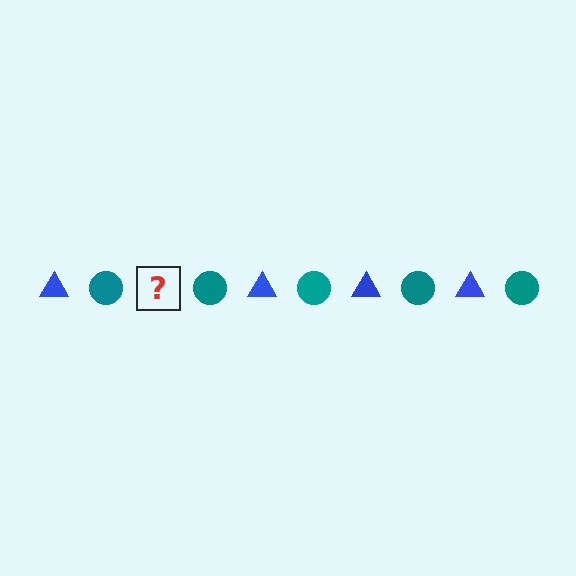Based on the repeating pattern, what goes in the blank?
The blank should be a blue triangle.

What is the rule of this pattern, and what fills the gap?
The rule is that the pattern alternates between blue triangle and teal circle. The gap should be filled with a blue triangle.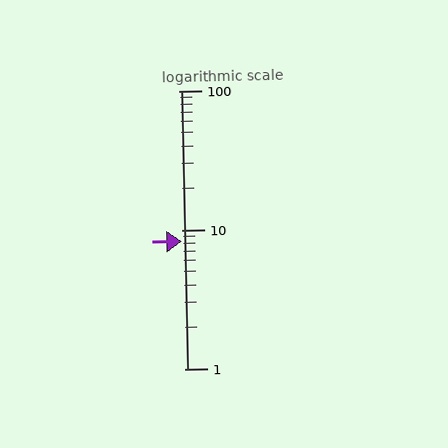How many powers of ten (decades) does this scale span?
The scale spans 2 decades, from 1 to 100.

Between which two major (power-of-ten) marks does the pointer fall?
The pointer is between 1 and 10.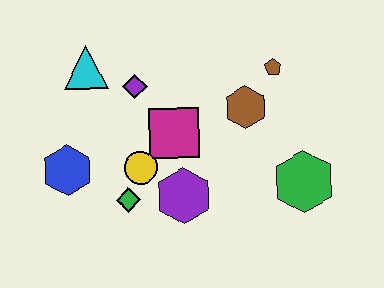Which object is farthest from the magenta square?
The green hexagon is farthest from the magenta square.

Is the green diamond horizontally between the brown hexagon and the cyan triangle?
Yes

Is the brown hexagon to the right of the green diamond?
Yes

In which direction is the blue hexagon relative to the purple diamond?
The blue hexagon is below the purple diamond.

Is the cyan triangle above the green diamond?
Yes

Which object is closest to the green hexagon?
The brown hexagon is closest to the green hexagon.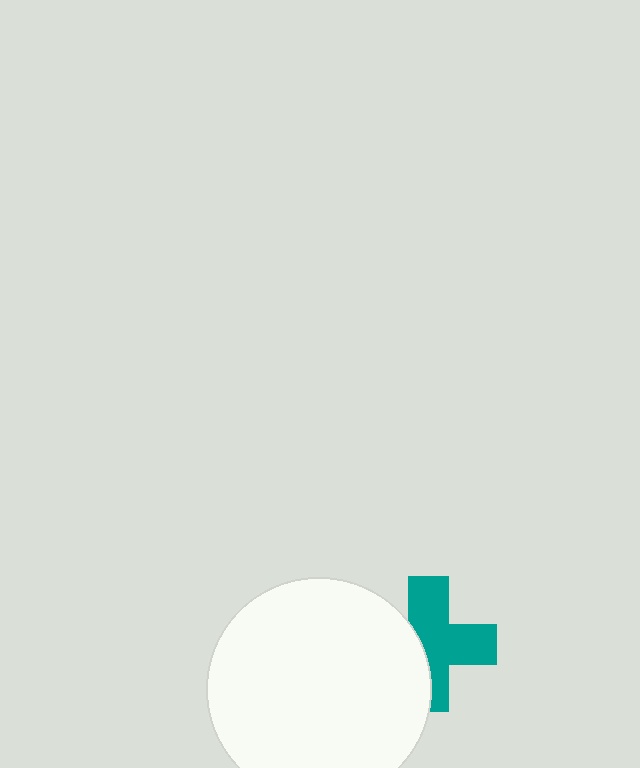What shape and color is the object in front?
The object in front is a white circle.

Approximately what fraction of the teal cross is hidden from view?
Roughly 37% of the teal cross is hidden behind the white circle.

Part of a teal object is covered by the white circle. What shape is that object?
It is a cross.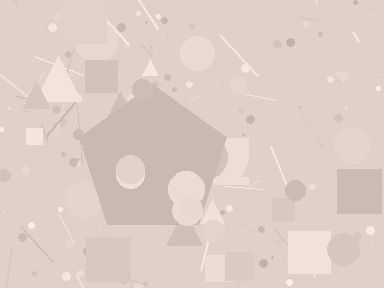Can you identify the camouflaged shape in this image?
The camouflaged shape is a pentagon.